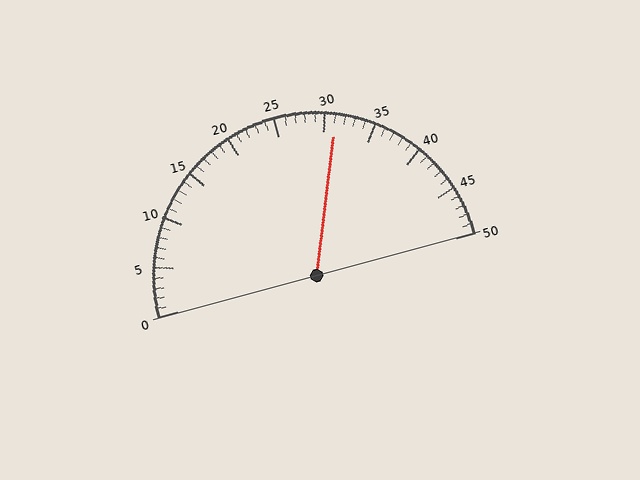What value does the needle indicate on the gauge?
The needle indicates approximately 31.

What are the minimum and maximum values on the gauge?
The gauge ranges from 0 to 50.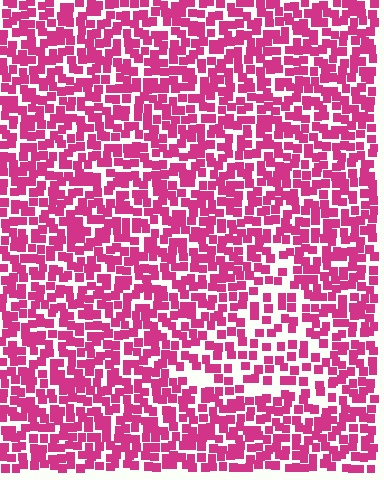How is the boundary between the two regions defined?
The boundary is defined by a change in element density (approximately 1.8x ratio). All elements are the same color, size, and shape.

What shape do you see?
I see a triangle.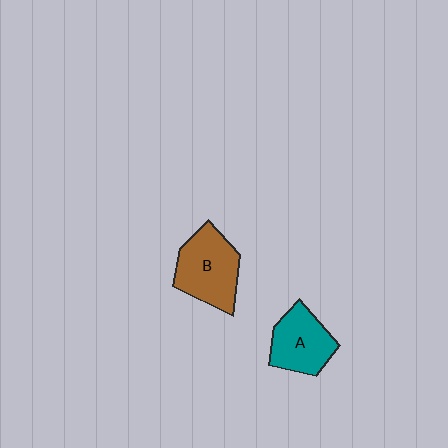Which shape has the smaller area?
Shape A (teal).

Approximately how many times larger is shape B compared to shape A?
Approximately 1.2 times.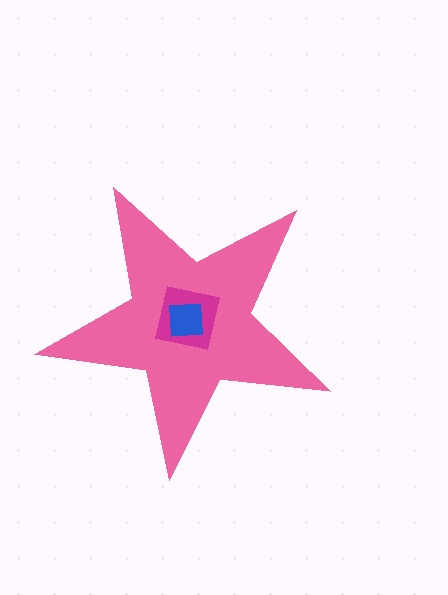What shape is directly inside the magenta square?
The blue square.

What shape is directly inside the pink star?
The magenta square.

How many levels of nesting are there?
3.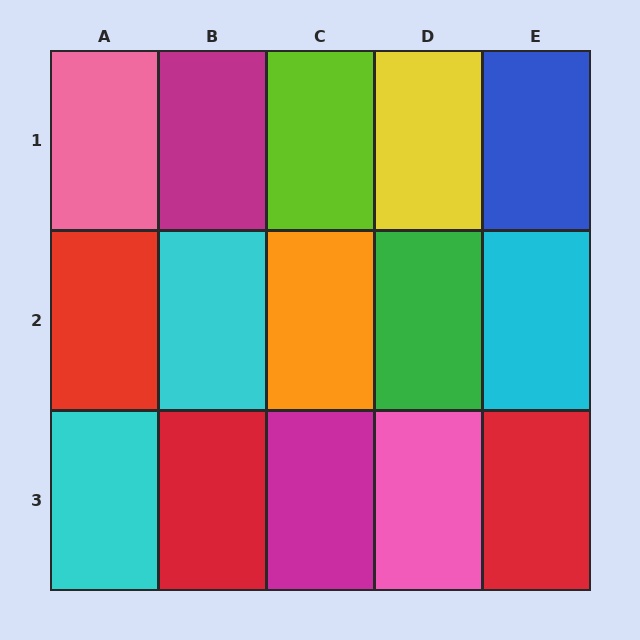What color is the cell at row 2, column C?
Orange.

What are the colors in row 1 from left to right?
Pink, magenta, lime, yellow, blue.